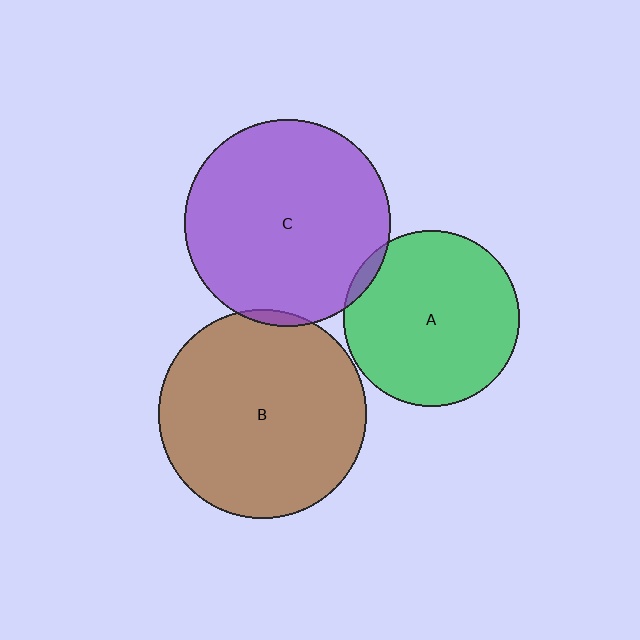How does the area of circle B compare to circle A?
Approximately 1.4 times.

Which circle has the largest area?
Circle B (brown).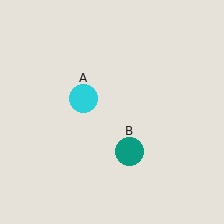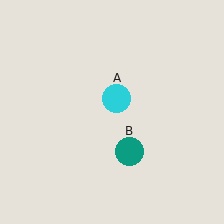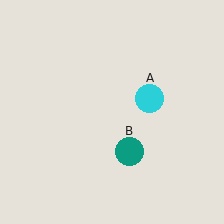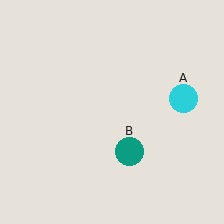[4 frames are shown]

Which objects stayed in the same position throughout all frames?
Teal circle (object B) remained stationary.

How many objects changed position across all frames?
1 object changed position: cyan circle (object A).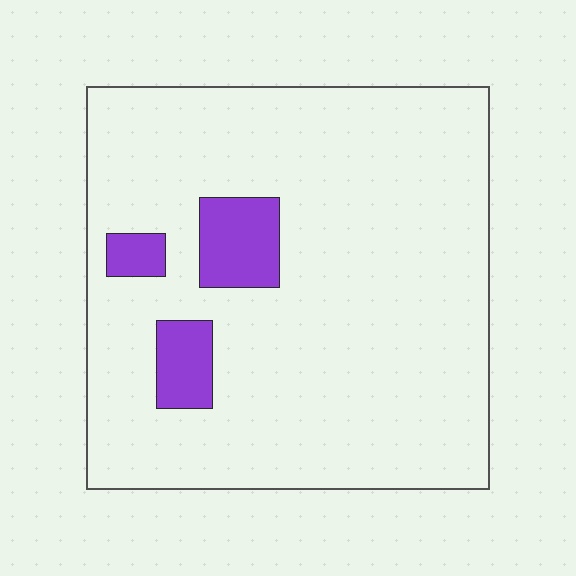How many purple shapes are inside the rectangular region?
3.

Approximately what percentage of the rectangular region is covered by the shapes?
Approximately 10%.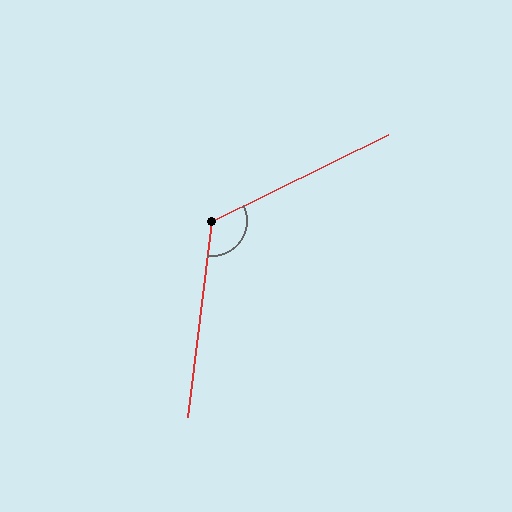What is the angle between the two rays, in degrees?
Approximately 123 degrees.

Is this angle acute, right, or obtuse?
It is obtuse.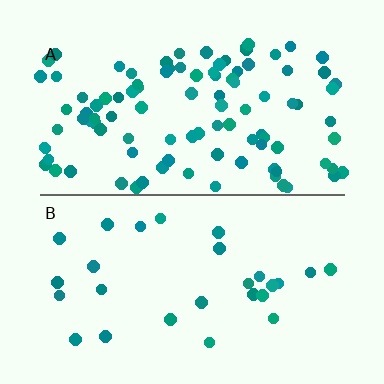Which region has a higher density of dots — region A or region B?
A (the top).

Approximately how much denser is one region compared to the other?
Approximately 3.8× — region A over region B.